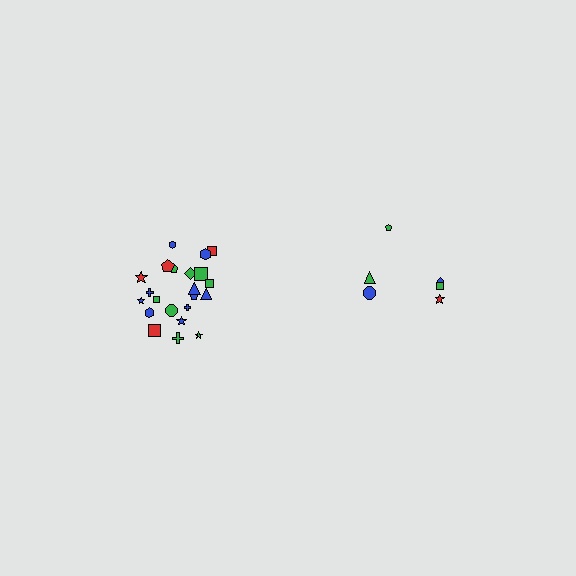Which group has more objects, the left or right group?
The left group.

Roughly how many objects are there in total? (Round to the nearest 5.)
Roughly 30 objects in total.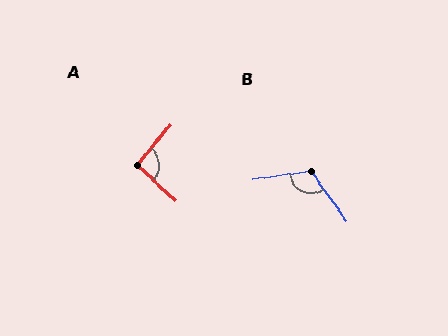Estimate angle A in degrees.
Approximately 94 degrees.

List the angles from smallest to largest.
A (94°), B (117°).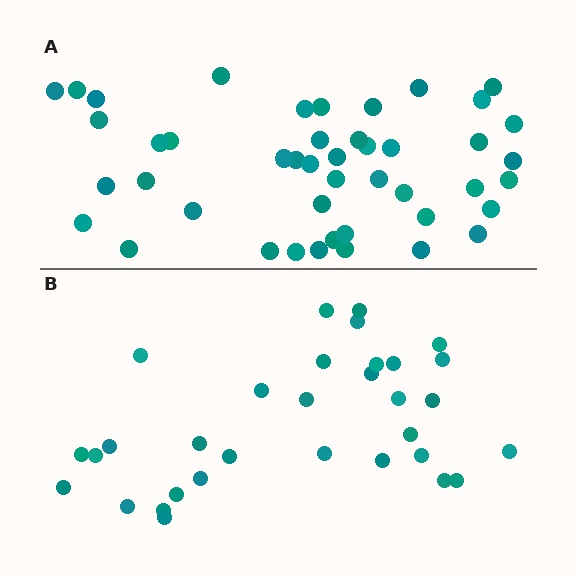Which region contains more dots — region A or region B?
Region A (the top region) has more dots.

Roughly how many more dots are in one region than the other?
Region A has approximately 15 more dots than region B.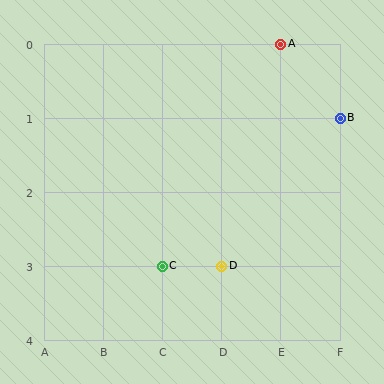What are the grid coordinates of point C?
Point C is at grid coordinates (C, 3).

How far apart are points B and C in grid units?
Points B and C are 3 columns and 2 rows apart (about 3.6 grid units diagonally).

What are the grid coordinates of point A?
Point A is at grid coordinates (E, 0).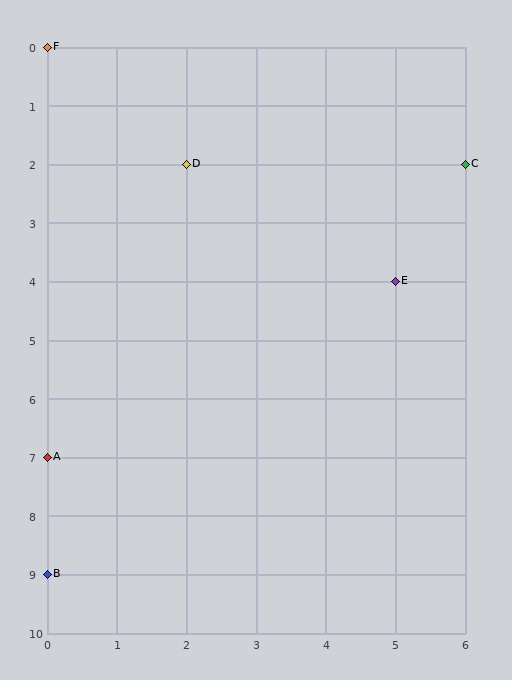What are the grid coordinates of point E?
Point E is at grid coordinates (5, 4).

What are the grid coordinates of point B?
Point B is at grid coordinates (0, 9).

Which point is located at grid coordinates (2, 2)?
Point D is at (2, 2).